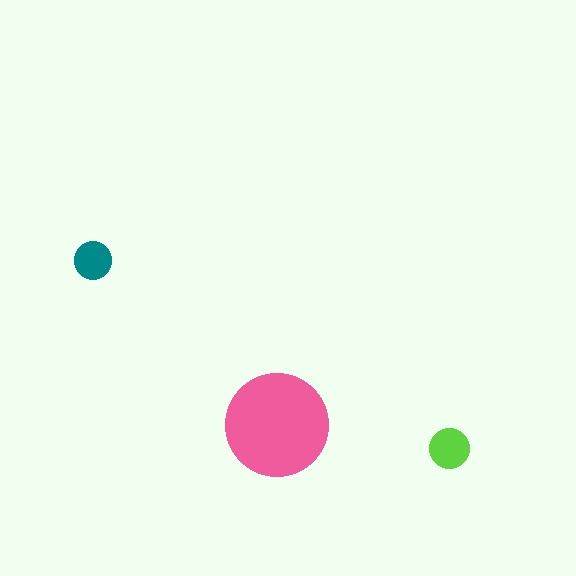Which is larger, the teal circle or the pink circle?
The pink one.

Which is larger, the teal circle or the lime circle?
The lime one.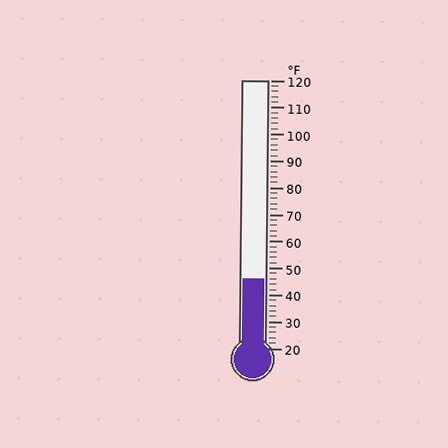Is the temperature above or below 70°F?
The temperature is below 70°F.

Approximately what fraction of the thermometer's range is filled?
The thermometer is filled to approximately 25% of its range.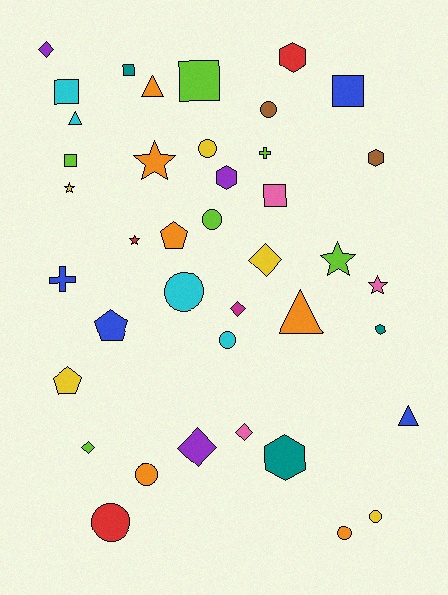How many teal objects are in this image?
There are 3 teal objects.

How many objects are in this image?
There are 40 objects.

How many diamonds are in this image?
There are 6 diamonds.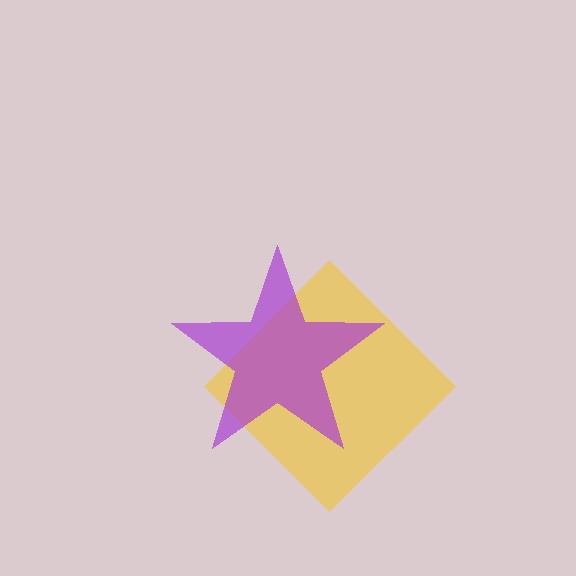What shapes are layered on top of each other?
The layered shapes are: a yellow diamond, a purple star.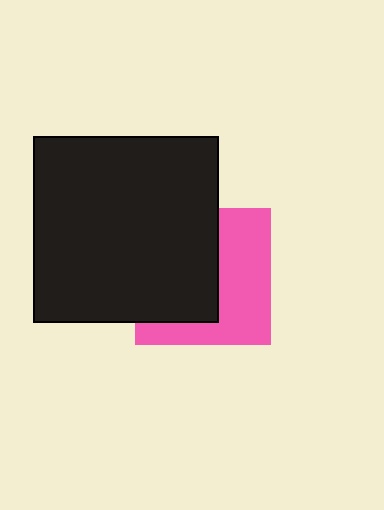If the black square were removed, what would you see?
You would see the complete pink square.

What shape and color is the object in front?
The object in front is a black square.